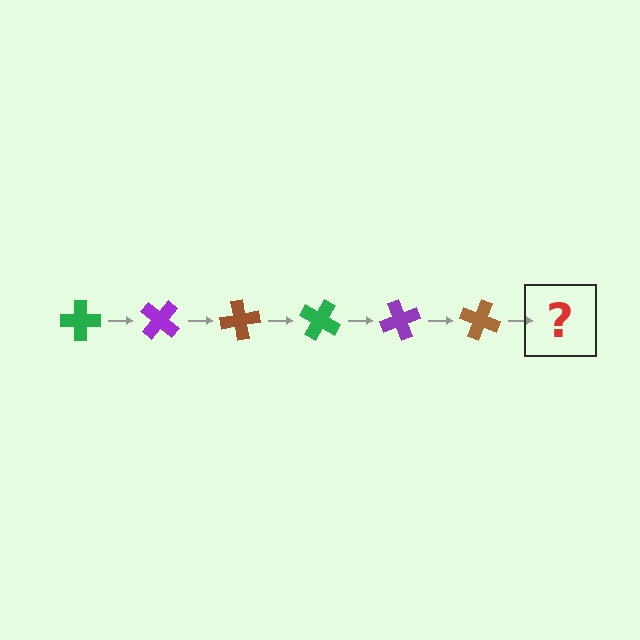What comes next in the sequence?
The next element should be a green cross, rotated 240 degrees from the start.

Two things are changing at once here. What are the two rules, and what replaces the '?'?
The two rules are that it rotates 40 degrees each step and the color cycles through green, purple, and brown. The '?' should be a green cross, rotated 240 degrees from the start.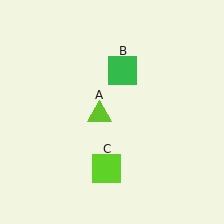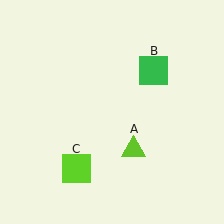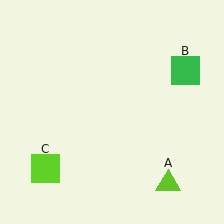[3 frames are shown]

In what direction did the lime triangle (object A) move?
The lime triangle (object A) moved down and to the right.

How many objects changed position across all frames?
3 objects changed position: lime triangle (object A), green square (object B), lime square (object C).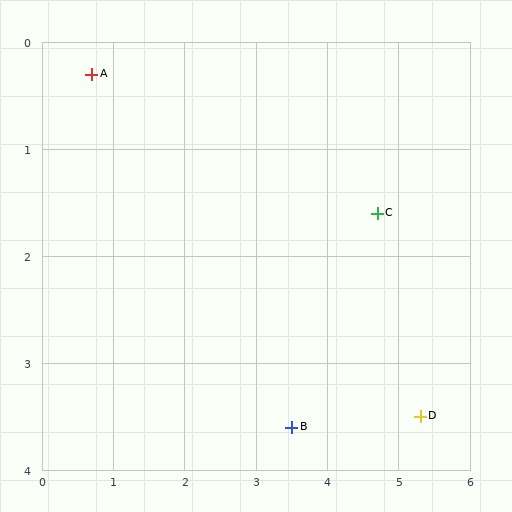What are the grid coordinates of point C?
Point C is at approximately (4.7, 1.6).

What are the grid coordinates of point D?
Point D is at approximately (5.3, 3.5).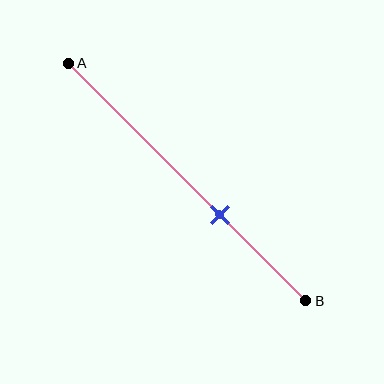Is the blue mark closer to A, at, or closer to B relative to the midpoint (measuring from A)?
The blue mark is closer to point B than the midpoint of segment AB.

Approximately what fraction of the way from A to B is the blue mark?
The blue mark is approximately 65% of the way from A to B.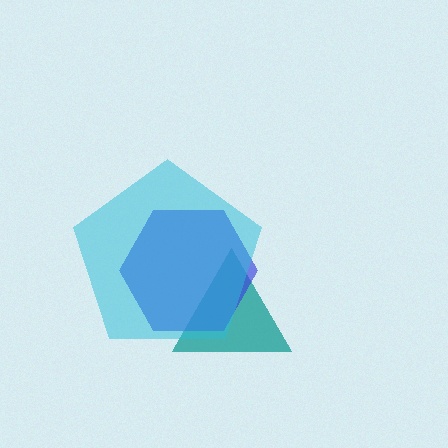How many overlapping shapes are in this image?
There are 3 overlapping shapes in the image.